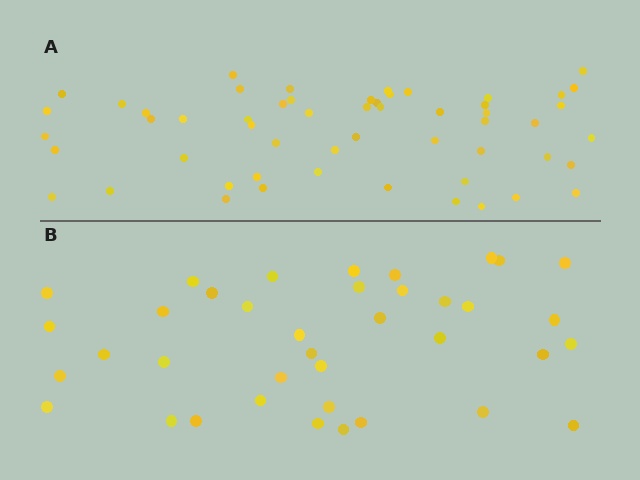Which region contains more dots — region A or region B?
Region A (the top region) has more dots.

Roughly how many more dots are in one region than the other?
Region A has approximately 15 more dots than region B.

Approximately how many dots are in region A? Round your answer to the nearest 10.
About 60 dots. (The exact count is 55, which rounds to 60.)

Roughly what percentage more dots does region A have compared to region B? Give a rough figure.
About 45% more.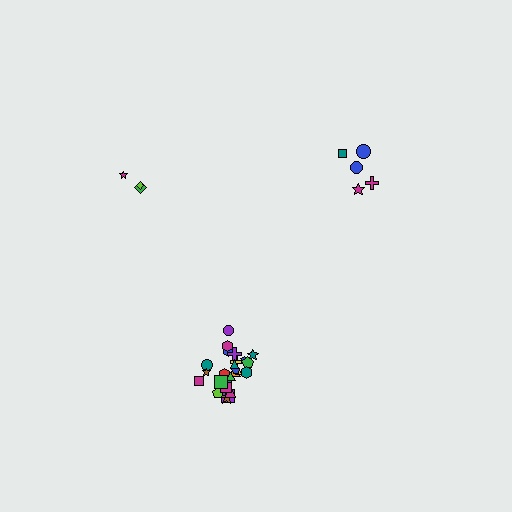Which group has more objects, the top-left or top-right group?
The top-right group.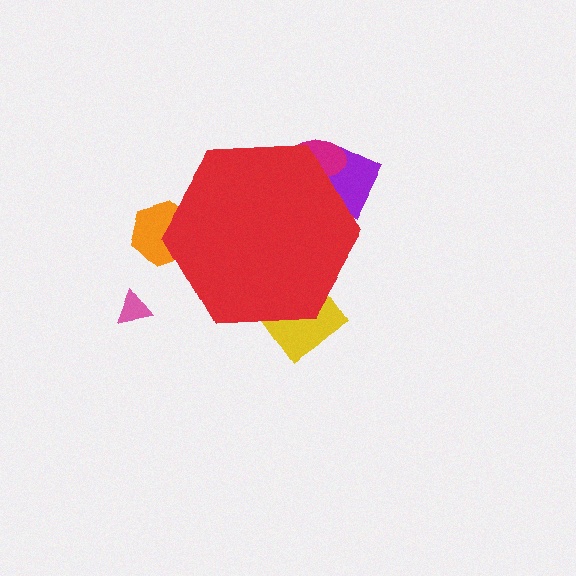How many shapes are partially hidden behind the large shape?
4 shapes are partially hidden.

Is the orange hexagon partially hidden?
Yes, the orange hexagon is partially hidden behind the red hexagon.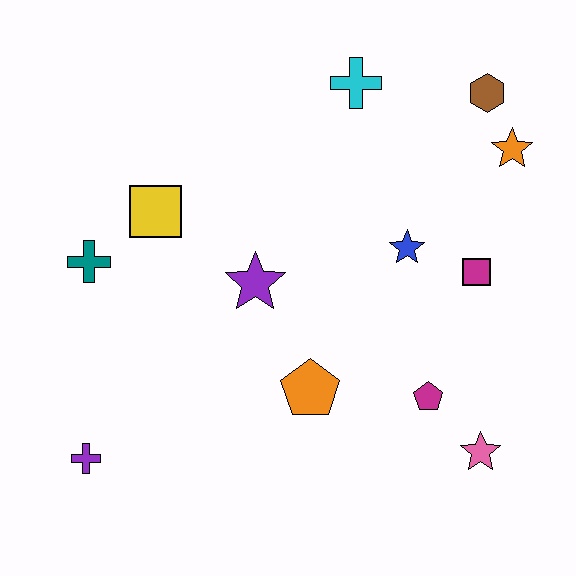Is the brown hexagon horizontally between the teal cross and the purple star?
No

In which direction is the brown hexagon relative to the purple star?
The brown hexagon is to the right of the purple star.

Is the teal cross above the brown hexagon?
No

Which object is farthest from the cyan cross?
The purple cross is farthest from the cyan cross.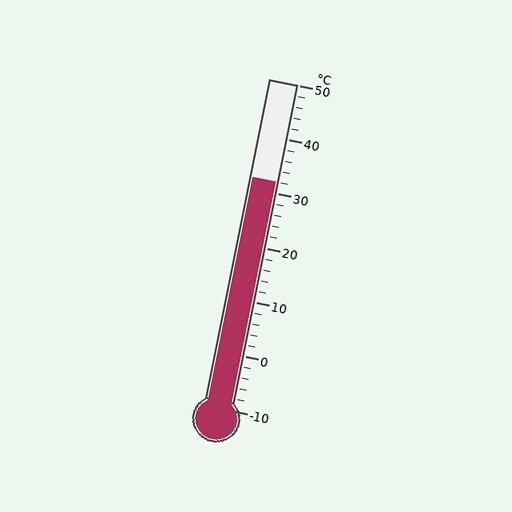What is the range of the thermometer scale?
The thermometer scale ranges from -10°C to 50°C.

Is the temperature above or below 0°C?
The temperature is above 0°C.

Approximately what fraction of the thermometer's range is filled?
The thermometer is filled to approximately 70% of its range.